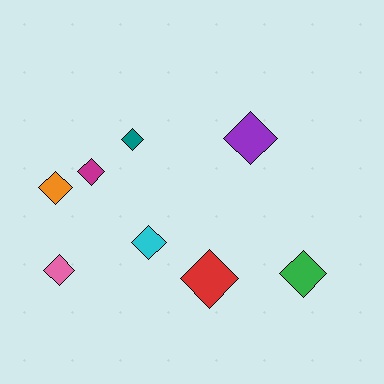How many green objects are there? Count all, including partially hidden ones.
There is 1 green object.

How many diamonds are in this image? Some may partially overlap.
There are 8 diamonds.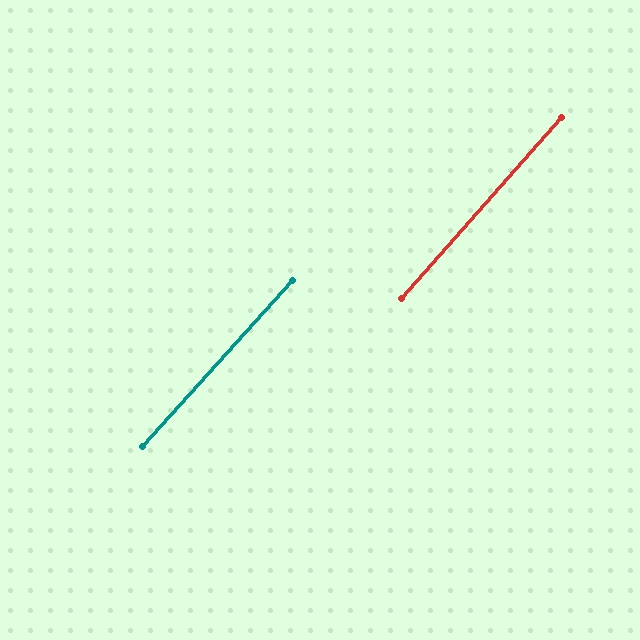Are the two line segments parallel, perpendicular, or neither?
Parallel — their directions differ by only 0.4°.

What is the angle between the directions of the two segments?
Approximately 0 degrees.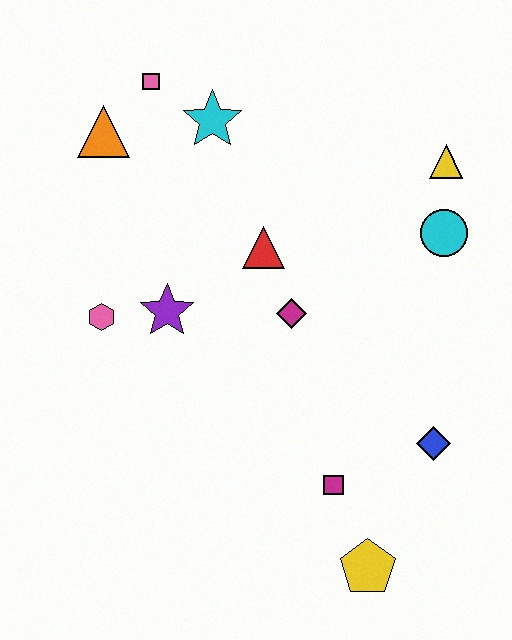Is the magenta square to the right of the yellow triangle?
No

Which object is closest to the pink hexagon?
The purple star is closest to the pink hexagon.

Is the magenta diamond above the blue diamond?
Yes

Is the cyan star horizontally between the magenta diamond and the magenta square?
No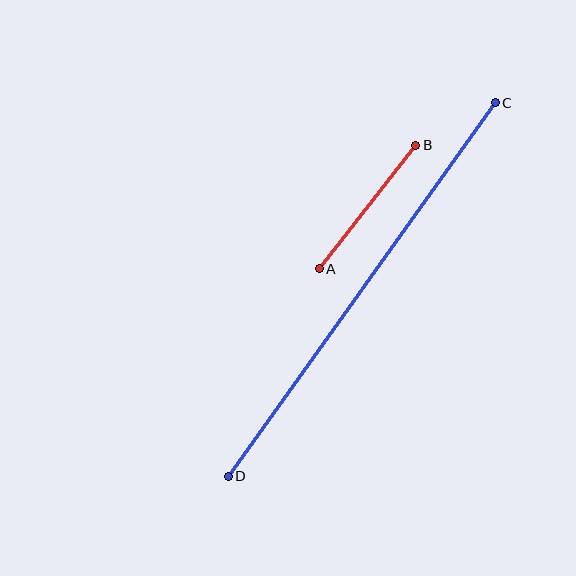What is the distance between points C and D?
The distance is approximately 459 pixels.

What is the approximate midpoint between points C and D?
The midpoint is at approximately (362, 289) pixels.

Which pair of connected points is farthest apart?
Points C and D are farthest apart.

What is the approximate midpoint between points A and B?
The midpoint is at approximately (368, 207) pixels.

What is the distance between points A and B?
The distance is approximately 156 pixels.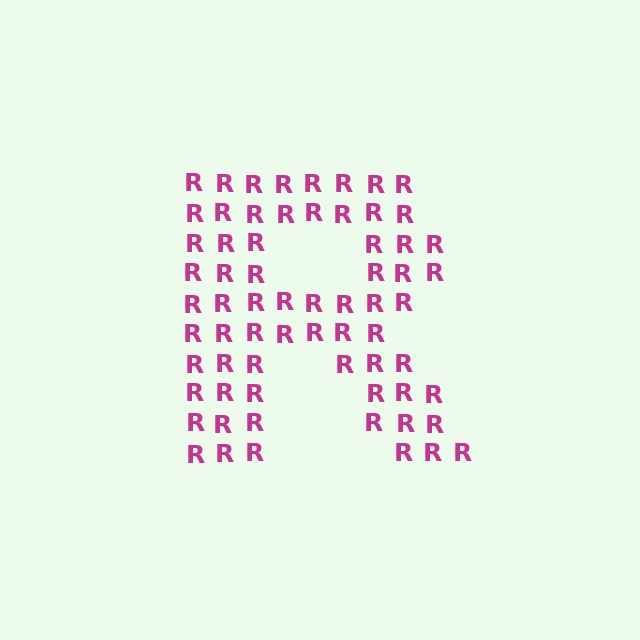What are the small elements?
The small elements are letter R's.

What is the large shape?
The large shape is the letter R.